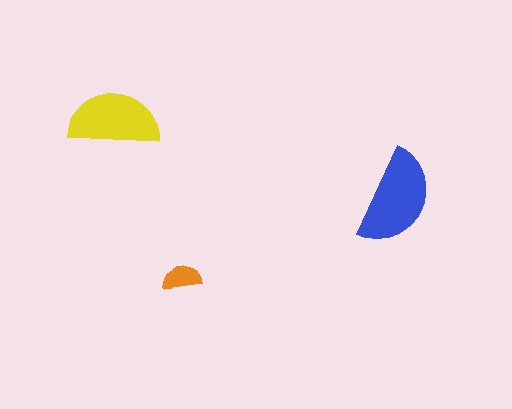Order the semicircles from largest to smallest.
the blue one, the yellow one, the orange one.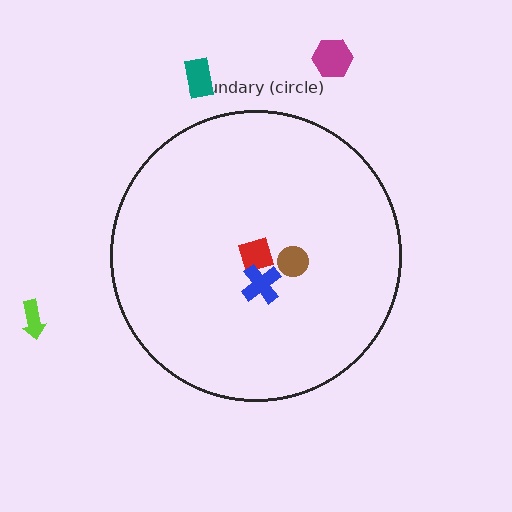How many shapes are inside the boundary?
3 inside, 3 outside.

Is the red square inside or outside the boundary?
Inside.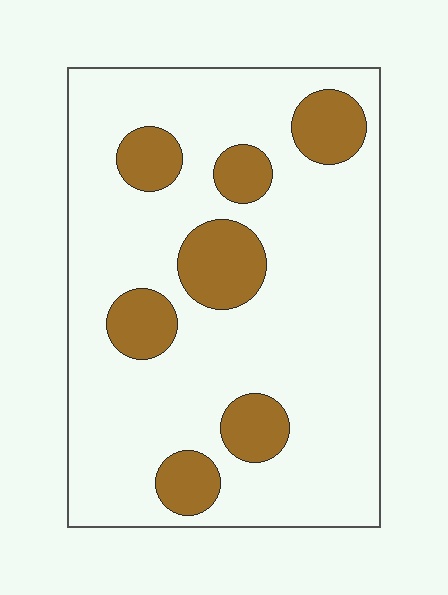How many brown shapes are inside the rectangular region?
7.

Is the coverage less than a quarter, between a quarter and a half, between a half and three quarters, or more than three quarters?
Less than a quarter.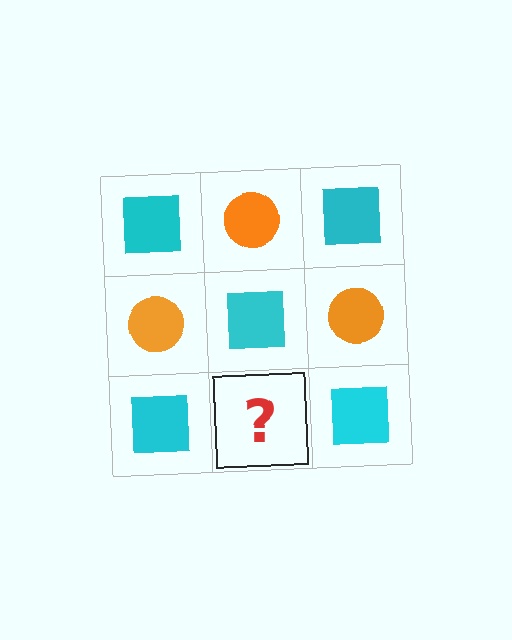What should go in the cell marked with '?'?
The missing cell should contain an orange circle.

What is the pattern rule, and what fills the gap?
The rule is that it alternates cyan square and orange circle in a checkerboard pattern. The gap should be filled with an orange circle.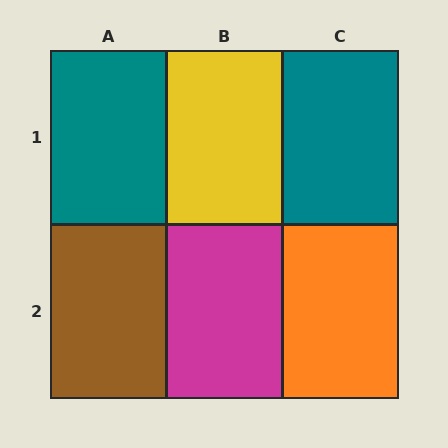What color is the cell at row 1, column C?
Teal.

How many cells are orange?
1 cell is orange.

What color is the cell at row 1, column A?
Teal.